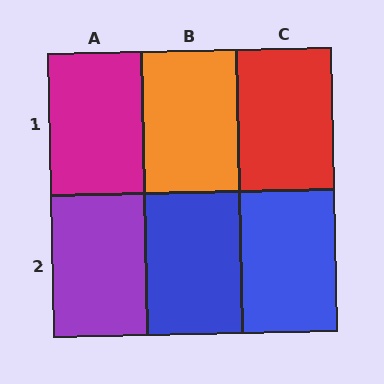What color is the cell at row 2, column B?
Blue.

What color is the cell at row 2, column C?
Blue.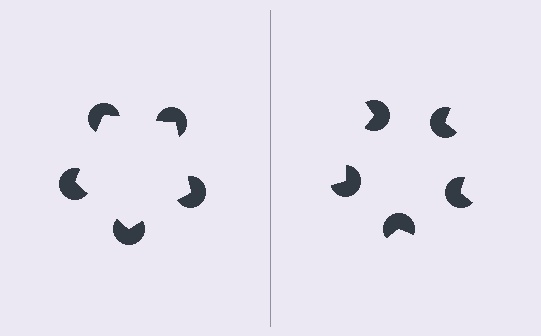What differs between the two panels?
The pac-man discs are positioned identically on both sides; only the wedge orientations differ. On the left they align to a pentagon; on the right they are misaligned.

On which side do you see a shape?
An illusory pentagon appears on the left side. On the right side the wedge cuts are rotated, so no coherent shape forms.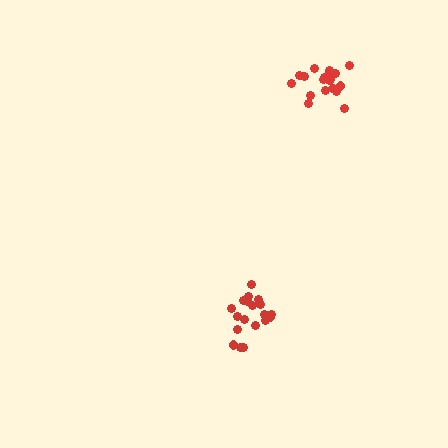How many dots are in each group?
Group 1: 19 dots, Group 2: 19 dots (38 total).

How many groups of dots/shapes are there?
There are 2 groups.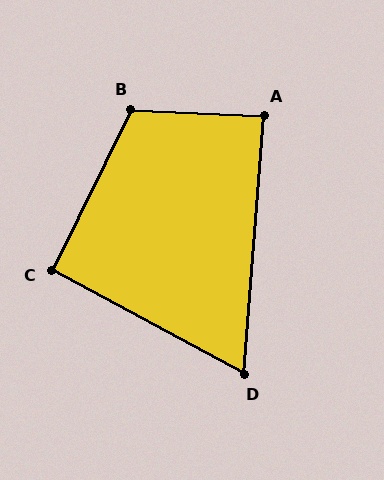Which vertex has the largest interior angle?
B, at approximately 114 degrees.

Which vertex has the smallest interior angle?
D, at approximately 66 degrees.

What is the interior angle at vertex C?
Approximately 92 degrees (approximately right).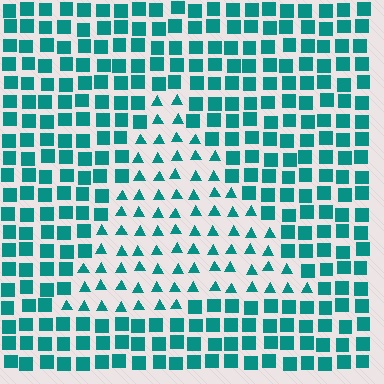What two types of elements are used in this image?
The image uses triangles inside the triangle region and squares outside it.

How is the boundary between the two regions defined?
The boundary is defined by a change in element shape: triangles inside vs. squares outside. All elements share the same color and spacing.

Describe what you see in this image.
The image is filled with small teal elements arranged in a uniform grid. A triangle-shaped region contains triangles, while the surrounding area contains squares. The boundary is defined purely by the change in element shape.